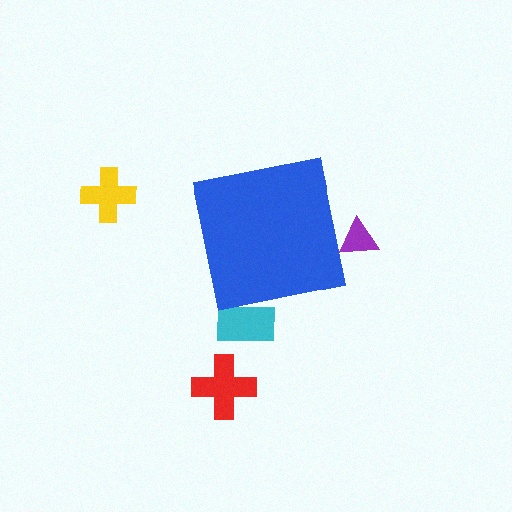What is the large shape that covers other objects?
A blue square.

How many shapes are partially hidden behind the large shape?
2 shapes are partially hidden.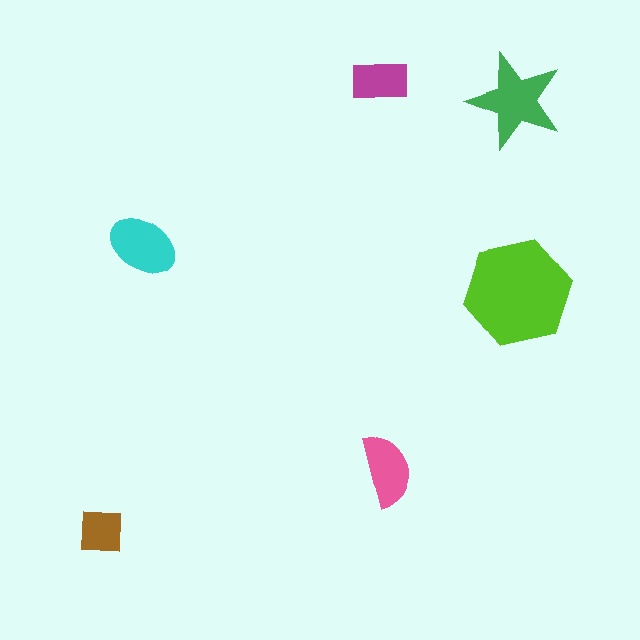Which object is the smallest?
The brown square.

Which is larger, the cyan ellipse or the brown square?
The cyan ellipse.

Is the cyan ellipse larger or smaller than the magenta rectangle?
Larger.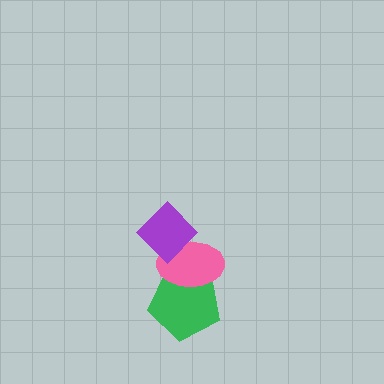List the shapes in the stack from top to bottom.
From top to bottom: the purple diamond, the pink ellipse, the green pentagon.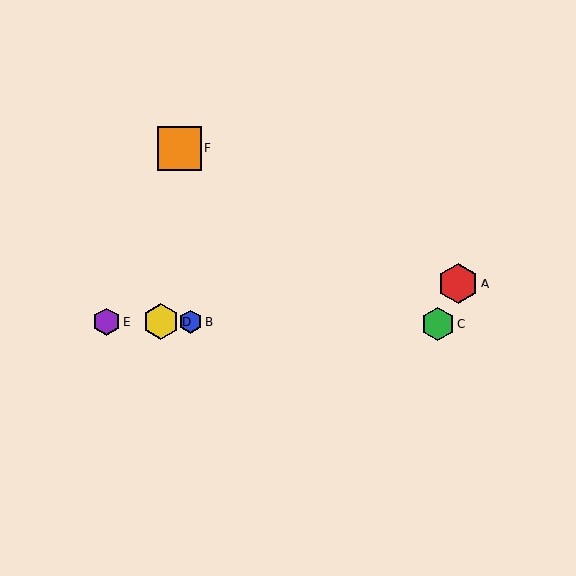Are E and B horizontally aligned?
Yes, both are at y≈321.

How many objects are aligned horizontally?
4 objects (B, C, D, E) are aligned horizontally.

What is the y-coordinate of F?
Object F is at y≈149.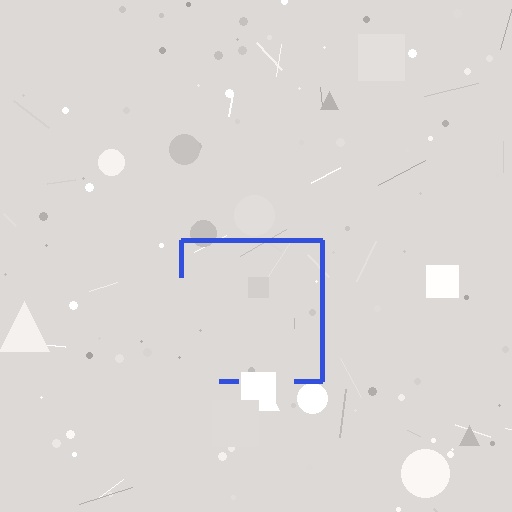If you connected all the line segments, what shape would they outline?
They would outline a square.